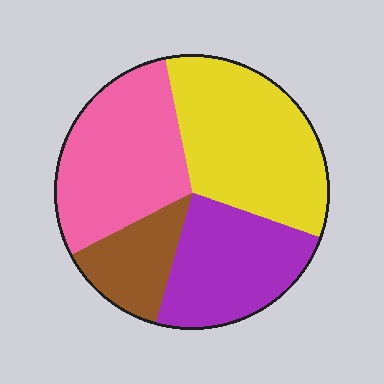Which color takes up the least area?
Brown, at roughly 15%.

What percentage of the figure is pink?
Pink covers roughly 30% of the figure.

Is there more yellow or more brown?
Yellow.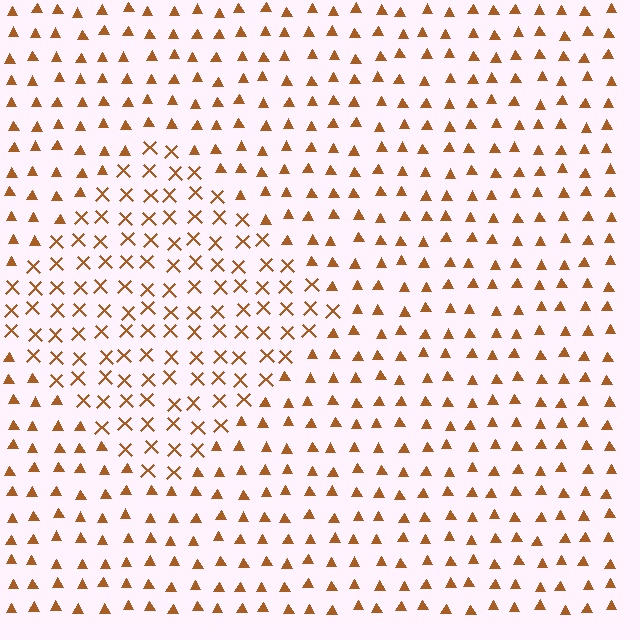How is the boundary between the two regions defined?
The boundary is defined by a change in element shape: X marks inside vs. triangles outside. All elements share the same color and spacing.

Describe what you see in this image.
The image is filled with small brown elements arranged in a uniform grid. A diamond-shaped region contains X marks, while the surrounding area contains triangles. The boundary is defined purely by the change in element shape.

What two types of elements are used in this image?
The image uses X marks inside the diamond region and triangles outside it.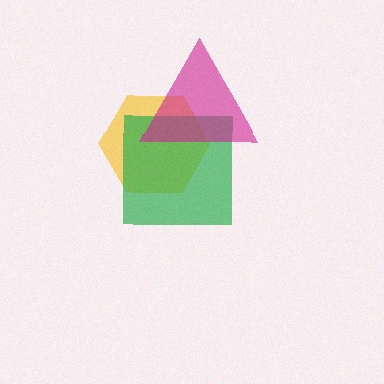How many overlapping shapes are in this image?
There are 3 overlapping shapes in the image.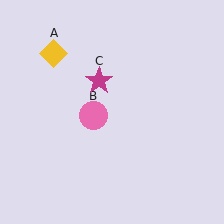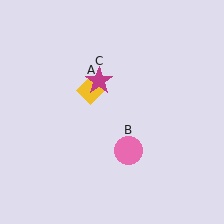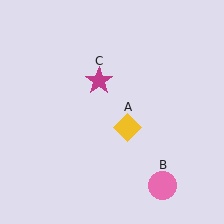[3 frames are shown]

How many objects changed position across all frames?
2 objects changed position: yellow diamond (object A), pink circle (object B).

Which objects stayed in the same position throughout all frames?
Magenta star (object C) remained stationary.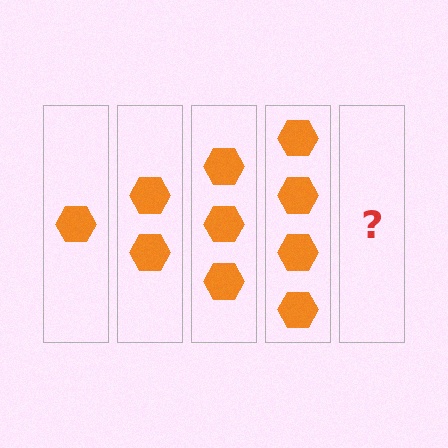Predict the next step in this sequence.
The next step is 5 hexagons.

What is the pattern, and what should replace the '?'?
The pattern is that each step adds one more hexagon. The '?' should be 5 hexagons.